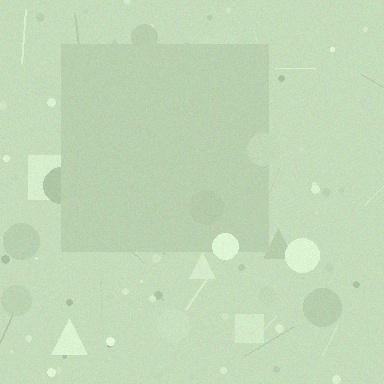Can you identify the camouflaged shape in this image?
The camouflaged shape is a square.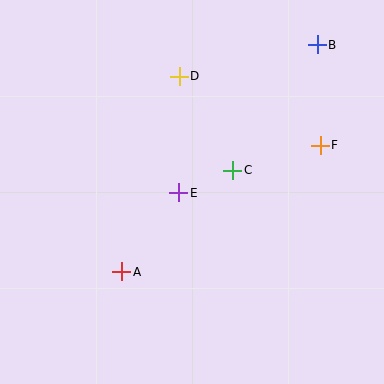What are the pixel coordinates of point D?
Point D is at (179, 76).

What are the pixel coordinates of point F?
Point F is at (320, 145).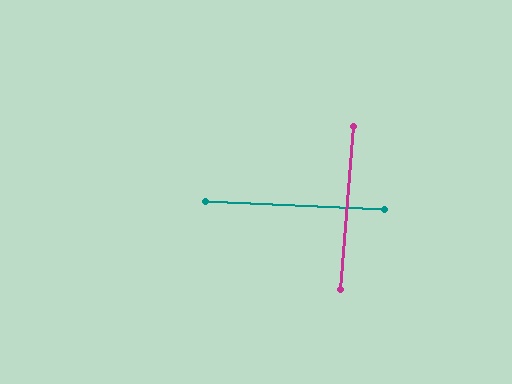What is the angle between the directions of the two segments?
Approximately 88 degrees.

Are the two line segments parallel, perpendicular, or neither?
Perpendicular — they meet at approximately 88°.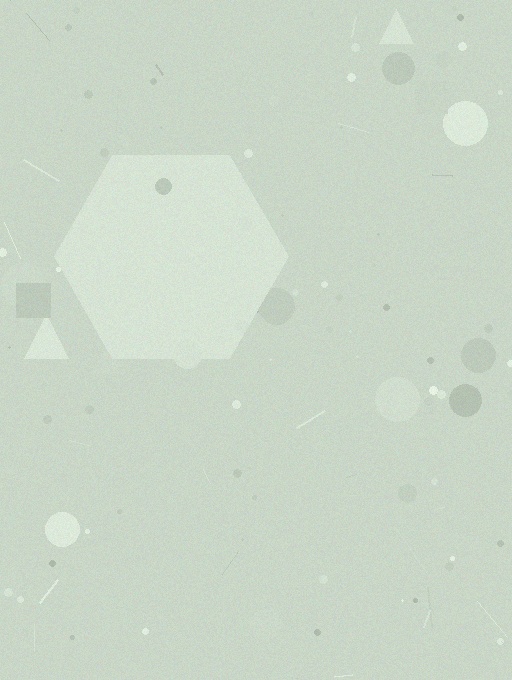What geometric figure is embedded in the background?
A hexagon is embedded in the background.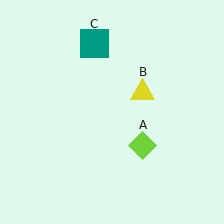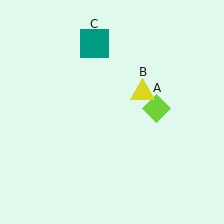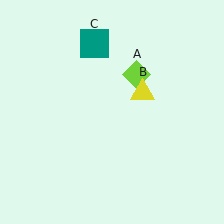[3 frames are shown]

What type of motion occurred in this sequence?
The lime diamond (object A) rotated counterclockwise around the center of the scene.